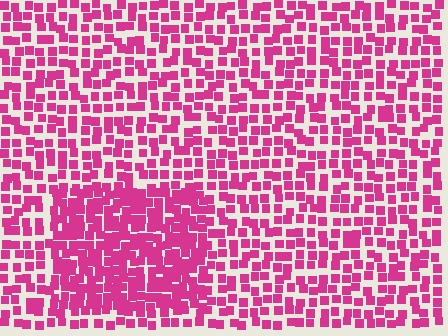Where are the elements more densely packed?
The elements are more densely packed inside the rectangle boundary.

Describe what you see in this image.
The image contains small magenta elements arranged at two different densities. A rectangle-shaped region is visible where the elements are more densely packed than the surrounding area.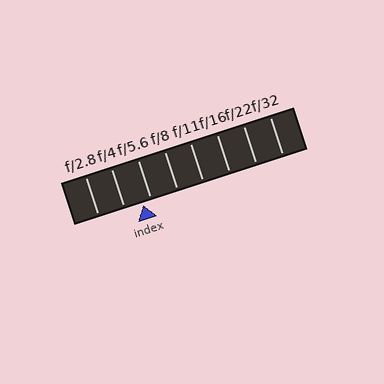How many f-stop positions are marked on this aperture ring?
There are 8 f-stop positions marked.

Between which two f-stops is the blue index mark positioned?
The index mark is between f/4 and f/5.6.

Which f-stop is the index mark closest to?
The index mark is closest to f/5.6.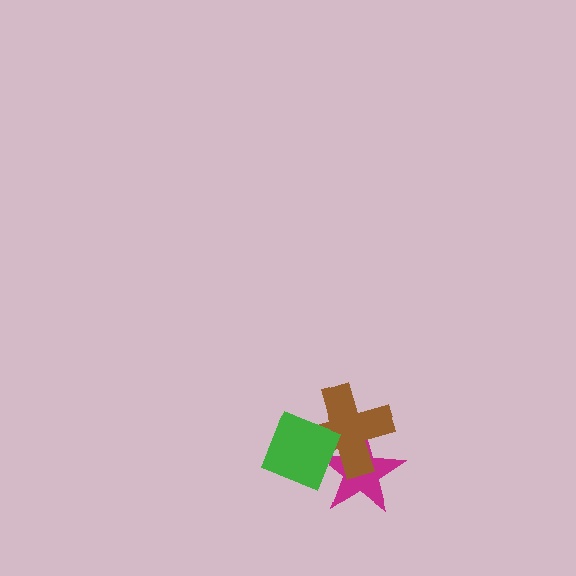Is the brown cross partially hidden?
Yes, it is partially covered by another shape.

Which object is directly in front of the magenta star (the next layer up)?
The brown cross is directly in front of the magenta star.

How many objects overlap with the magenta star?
2 objects overlap with the magenta star.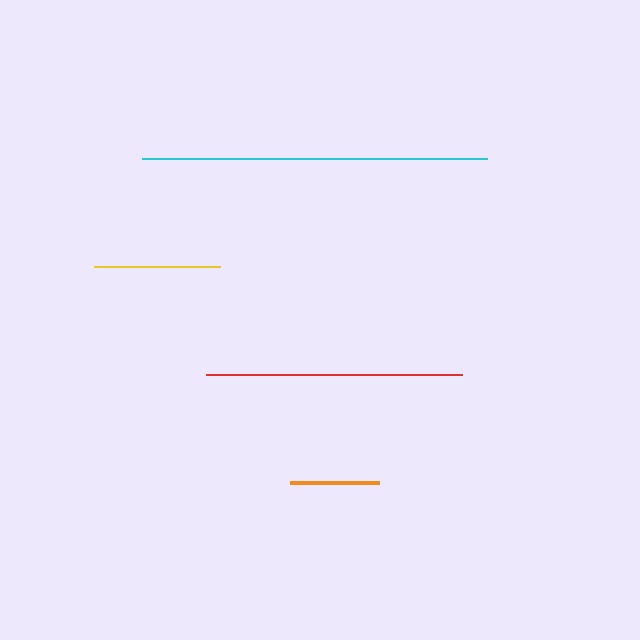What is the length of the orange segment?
The orange segment is approximately 89 pixels long.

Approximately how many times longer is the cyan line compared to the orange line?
The cyan line is approximately 3.9 times the length of the orange line.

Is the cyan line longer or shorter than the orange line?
The cyan line is longer than the orange line.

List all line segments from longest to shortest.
From longest to shortest: cyan, red, yellow, orange.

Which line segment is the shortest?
The orange line is the shortest at approximately 89 pixels.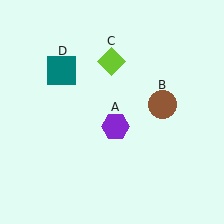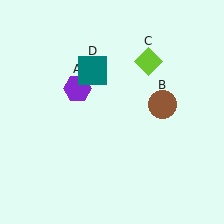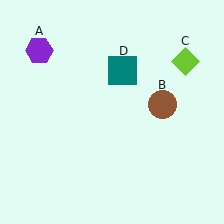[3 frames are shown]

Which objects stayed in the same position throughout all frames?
Brown circle (object B) remained stationary.